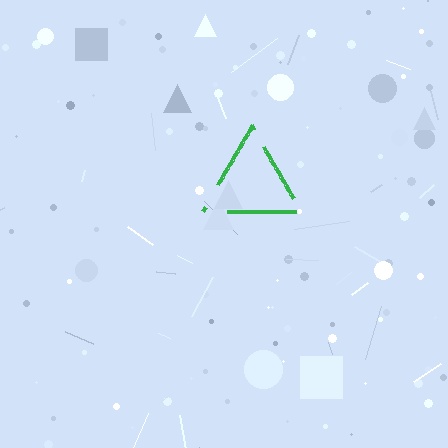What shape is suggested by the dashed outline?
The dashed outline suggests a triangle.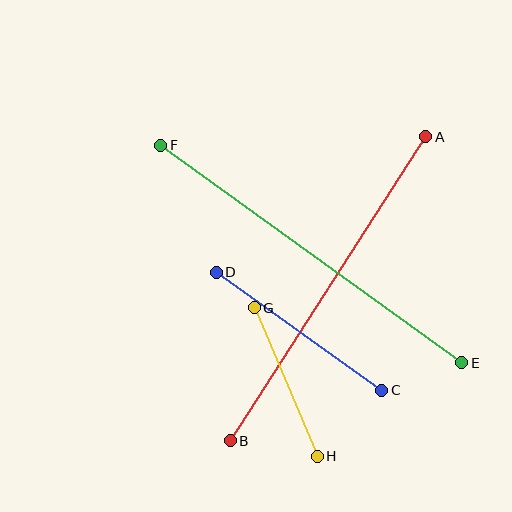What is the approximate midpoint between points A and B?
The midpoint is at approximately (328, 289) pixels.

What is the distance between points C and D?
The distance is approximately 203 pixels.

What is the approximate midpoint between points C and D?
The midpoint is at approximately (299, 331) pixels.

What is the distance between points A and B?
The distance is approximately 362 pixels.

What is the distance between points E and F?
The distance is approximately 371 pixels.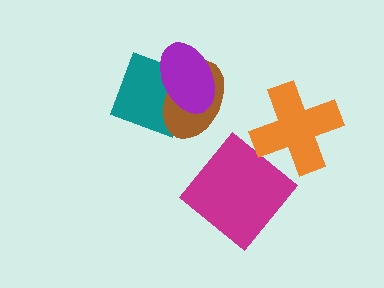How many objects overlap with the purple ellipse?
2 objects overlap with the purple ellipse.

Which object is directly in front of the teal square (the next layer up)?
The brown ellipse is directly in front of the teal square.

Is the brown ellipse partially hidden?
Yes, it is partially covered by another shape.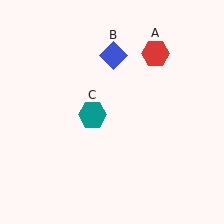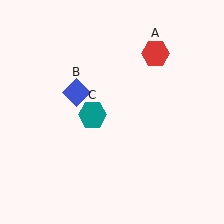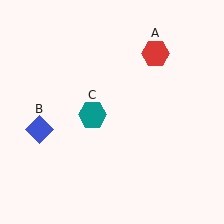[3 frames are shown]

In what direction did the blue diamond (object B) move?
The blue diamond (object B) moved down and to the left.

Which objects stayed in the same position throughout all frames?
Red hexagon (object A) and teal hexagon (object C) remained stationary.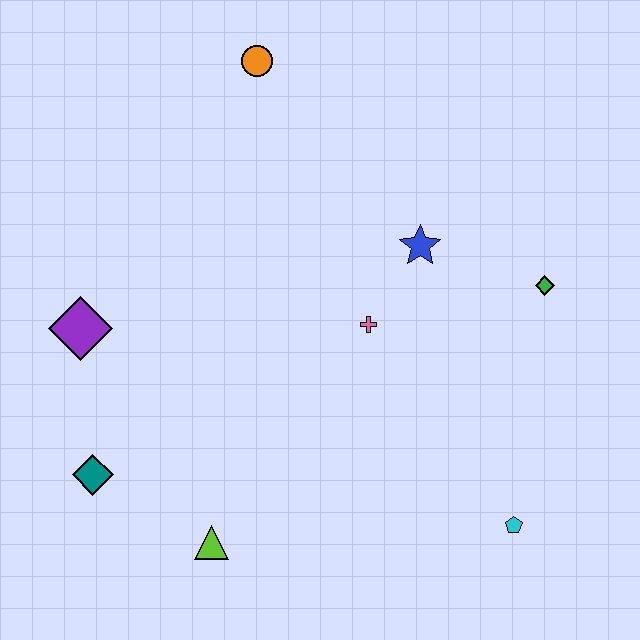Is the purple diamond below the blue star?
Yes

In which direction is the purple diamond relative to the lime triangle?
The purple diamond is above the lime triangle.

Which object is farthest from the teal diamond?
The green diamond is farthest from the teal diamond.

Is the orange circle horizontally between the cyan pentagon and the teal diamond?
Yes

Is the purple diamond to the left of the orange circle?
Yes